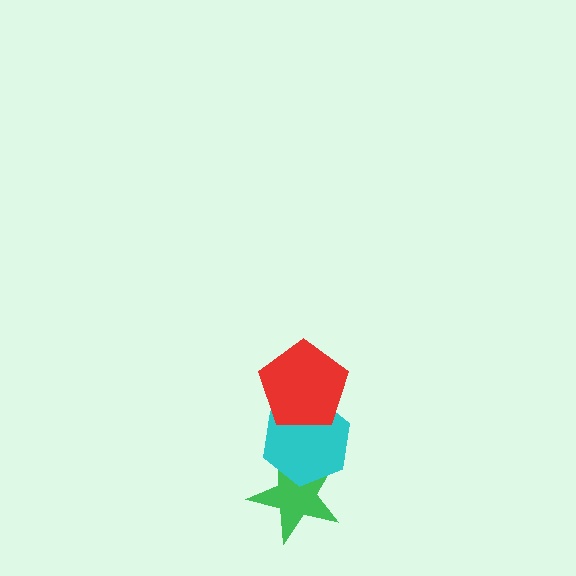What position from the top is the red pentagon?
The red pentagon is 1st from the top.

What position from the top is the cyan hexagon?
The cyan hexagon is 2nd from the top.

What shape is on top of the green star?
The cyan hexagon is on top of the green star.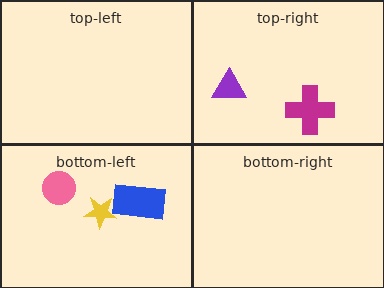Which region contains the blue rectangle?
The bottom-left region.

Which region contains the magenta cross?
The top-right region.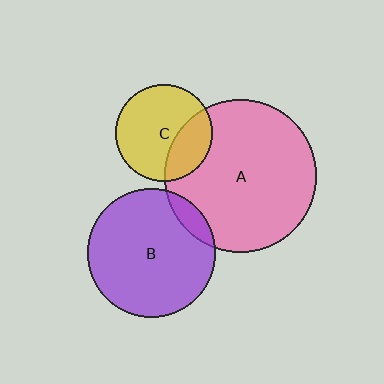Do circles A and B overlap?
Yes.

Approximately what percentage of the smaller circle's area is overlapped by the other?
Approximately 10%.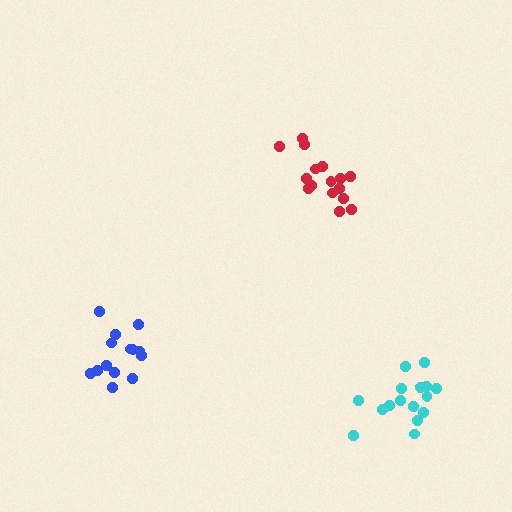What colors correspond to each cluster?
The clusters are colored: blue, red, cyan.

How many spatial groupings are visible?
There are 3 spatial groupings.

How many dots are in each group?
Group 1: 14 dots, Group 2: 16 dots, Group 3: 16 dots (46 total).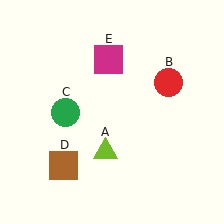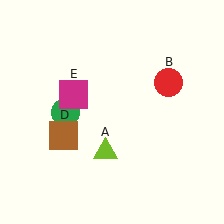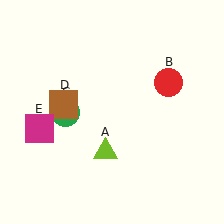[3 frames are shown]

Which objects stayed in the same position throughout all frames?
Lime triangle (object A) and red circle (object B) and green circle (object C) remained stationary.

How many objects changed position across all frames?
2 objects changed position: brown square (object D), magenta square (object E).